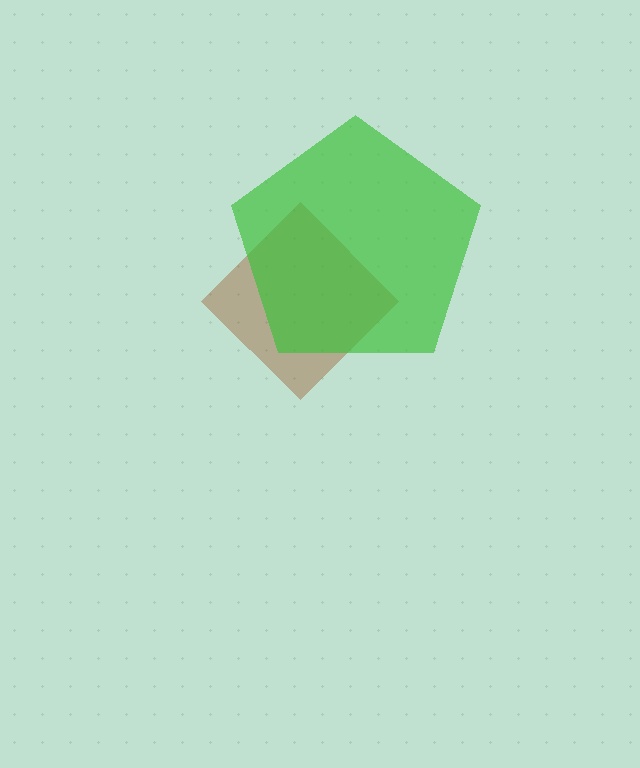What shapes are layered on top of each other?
The layered shapes are: a brown diamond, a green pentagon.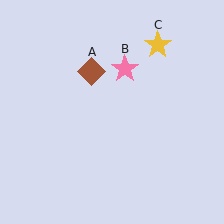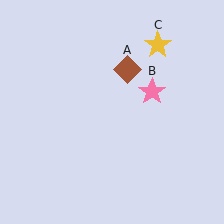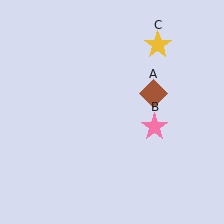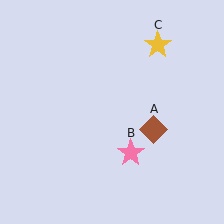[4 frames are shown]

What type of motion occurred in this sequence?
The brown diamond (object A), pink star (object B) rotated clockwise around the center of the scene.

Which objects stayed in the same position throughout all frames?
Yellow star (object C) remained stationary.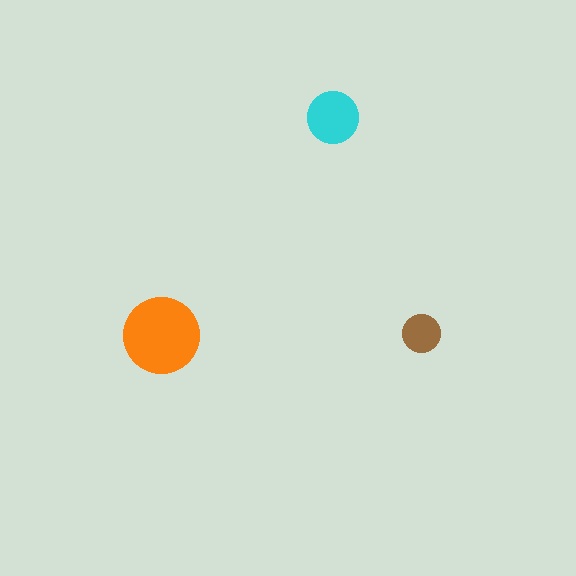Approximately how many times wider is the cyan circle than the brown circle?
About 1.5 times wider.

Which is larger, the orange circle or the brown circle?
The orange one.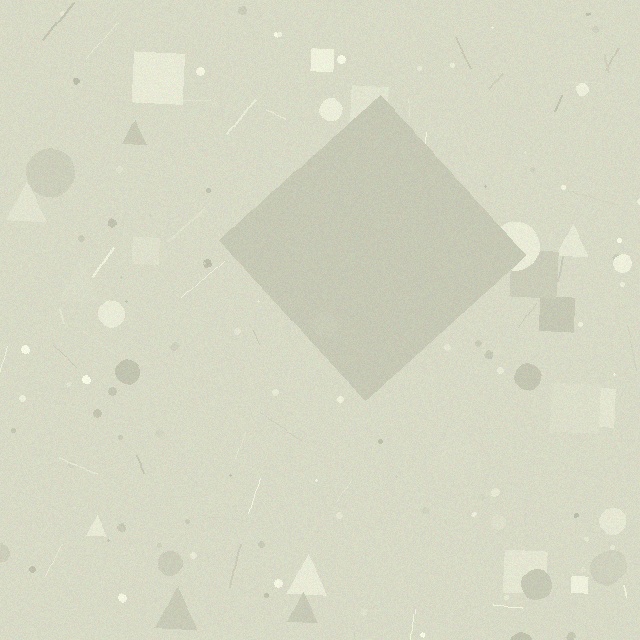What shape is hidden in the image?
A diamond is hidden in the image.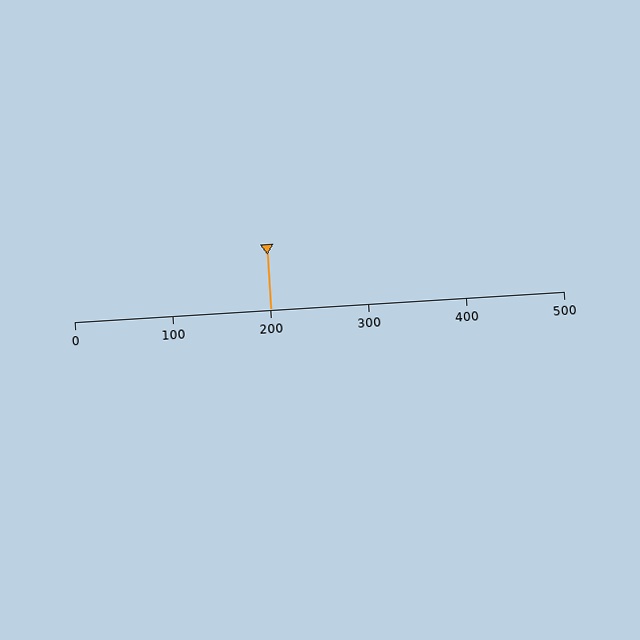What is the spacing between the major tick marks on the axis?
The major ticks are spaced 100 apart.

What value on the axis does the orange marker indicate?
The marker indicates approximately 200.